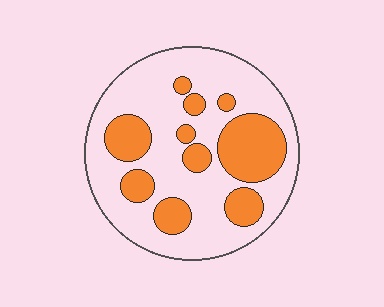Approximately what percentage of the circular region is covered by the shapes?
Approximately 30%.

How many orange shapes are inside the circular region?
10.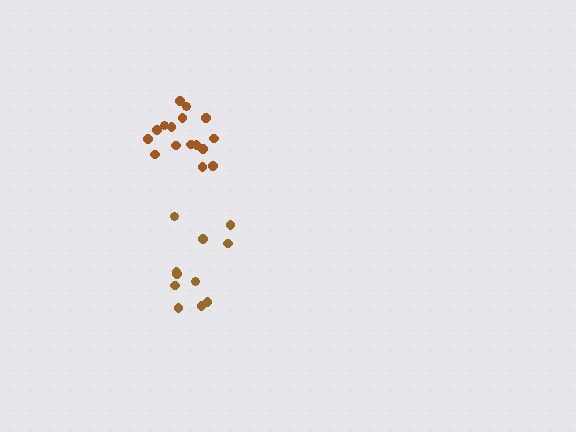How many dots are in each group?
Group 1: 16 dots, Group 2: 11 dots (27 total).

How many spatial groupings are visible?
There are 2 spatial groupings.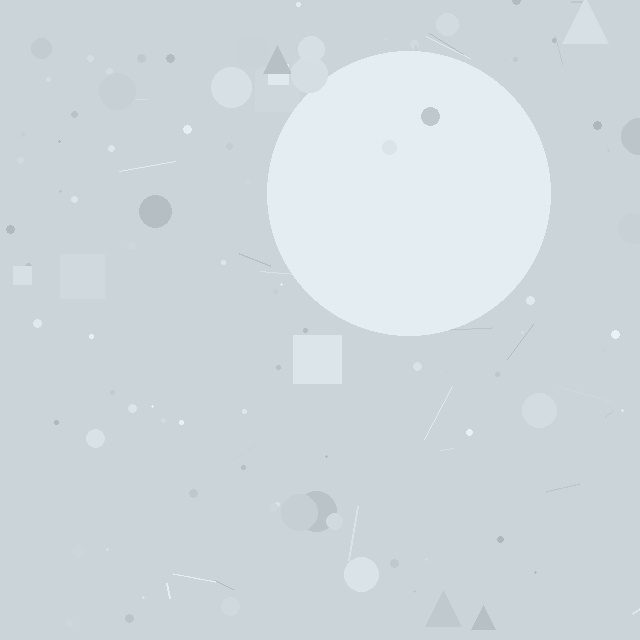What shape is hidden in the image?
A circle is hidden in the image.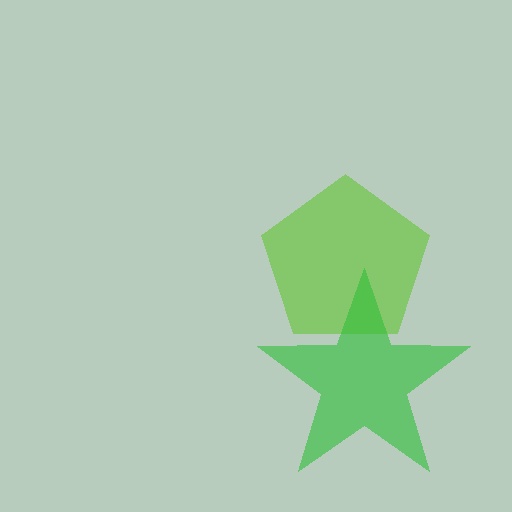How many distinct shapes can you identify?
There are 2 distinct shapes: a lime pentagon, a green star.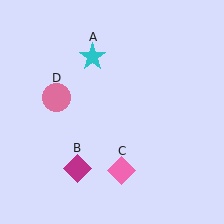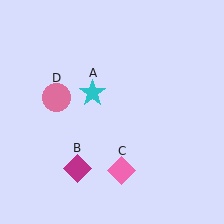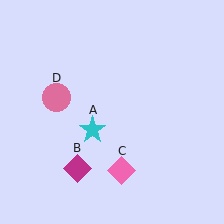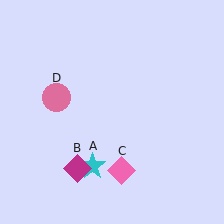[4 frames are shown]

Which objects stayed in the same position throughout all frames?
Magenta diamond (object B) and pink diamond (object C) and pink circle (object D) remained stationary.